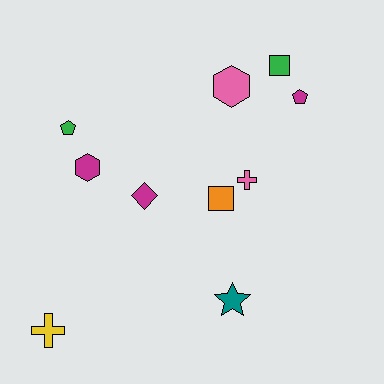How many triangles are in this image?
There are no triangles.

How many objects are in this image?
There are 10 objects.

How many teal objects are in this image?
There is 1 teal object.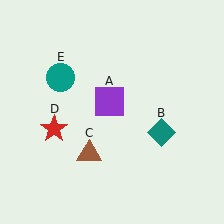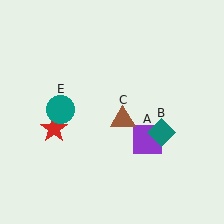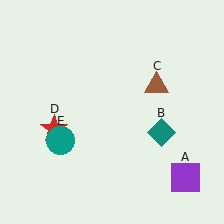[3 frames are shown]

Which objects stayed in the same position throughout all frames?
Teal diamond (object B) and red star (object D) remained stationary.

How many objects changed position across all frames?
3 objects changed position: purple square (object A), brown triangle (object C), teal circle (object E).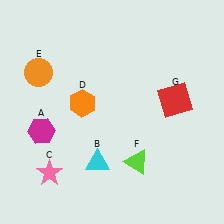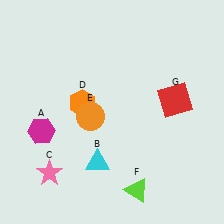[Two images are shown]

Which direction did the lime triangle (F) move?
The lime triangle (F) moved down.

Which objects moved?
The objects that moved are: the orange circle (E), the lime triangle (F).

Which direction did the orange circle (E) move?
The orange circle (E) moved right.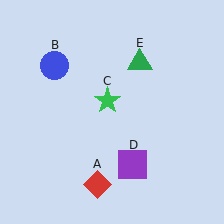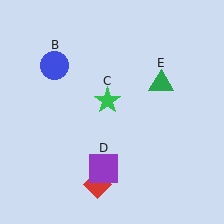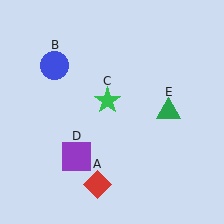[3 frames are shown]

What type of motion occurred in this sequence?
The purple square (object D), green triangle (object E) rotated clockwise around the center of the scene.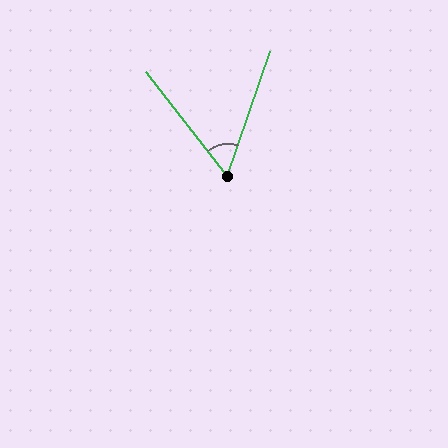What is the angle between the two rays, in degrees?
Approximately 57 degrees.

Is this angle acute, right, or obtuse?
It is acute.